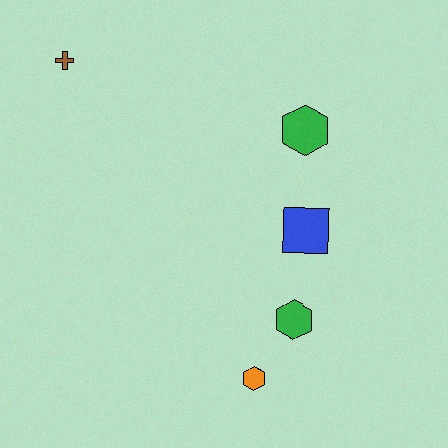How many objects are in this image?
There are 5 objects.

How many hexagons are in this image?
There are 3 hexagons.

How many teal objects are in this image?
There are no teal objects.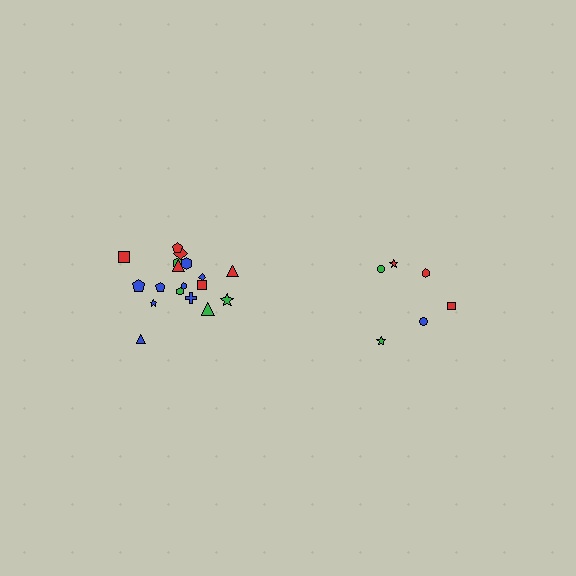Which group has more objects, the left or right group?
The left group.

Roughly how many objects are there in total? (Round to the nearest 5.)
Roughly 25 objects in total.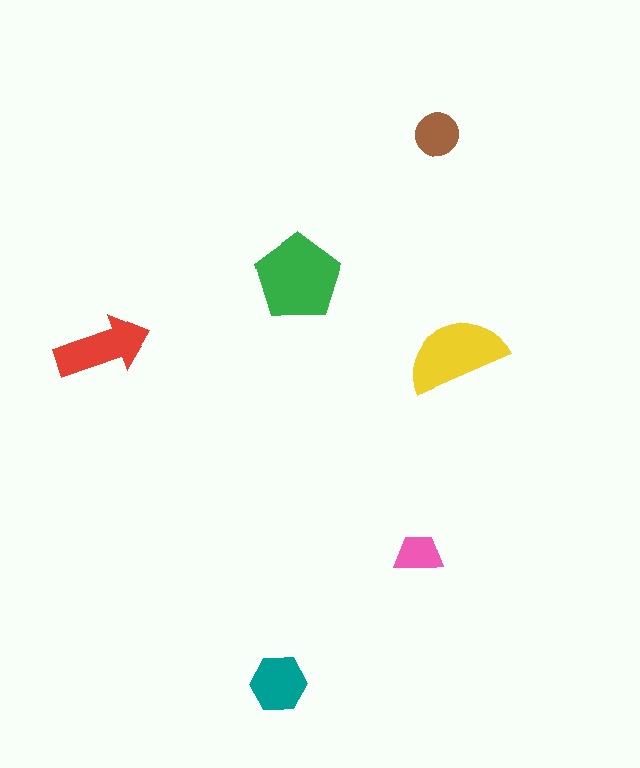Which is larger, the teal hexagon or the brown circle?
The teal hexagon.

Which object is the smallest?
The pink trapezoid.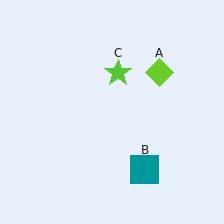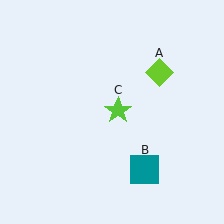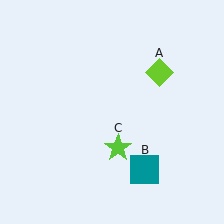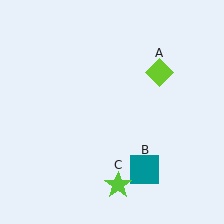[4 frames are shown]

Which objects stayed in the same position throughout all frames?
Lime diamond (object A) and teal square (object B) remained stationary.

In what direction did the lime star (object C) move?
The lime star (object C) moved down.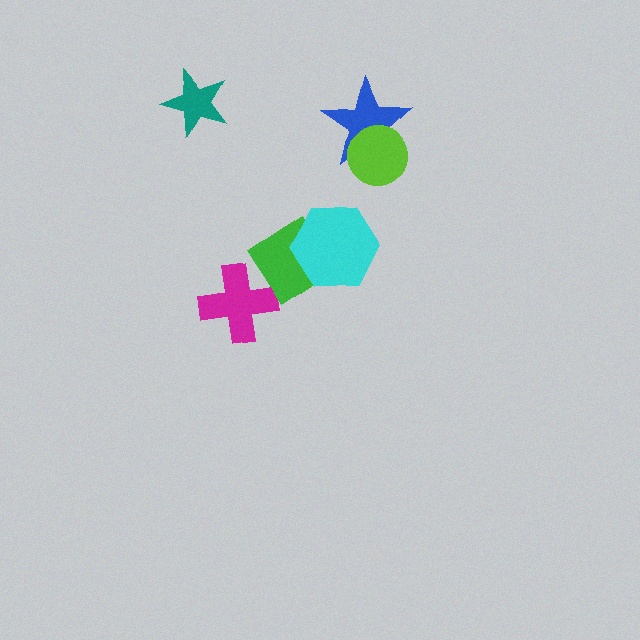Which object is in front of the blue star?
The lime circle is in front of the blue star.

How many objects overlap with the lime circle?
1 object overlaps with the lime circle.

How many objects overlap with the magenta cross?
0 objects overlap with the magenta cross.